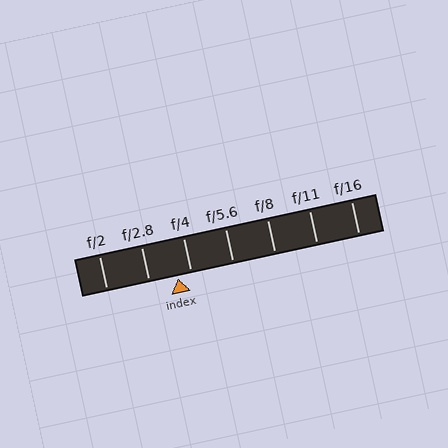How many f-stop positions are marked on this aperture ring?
There are 7 f-stop positions marked.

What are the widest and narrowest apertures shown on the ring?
The widest aperture shown is f/2 and the narrowest is f/16.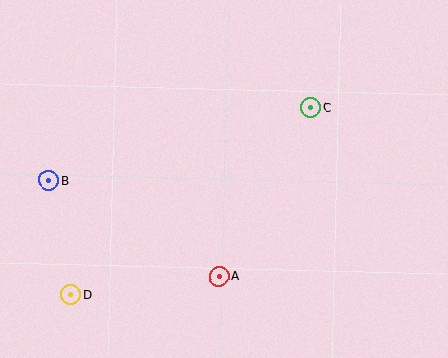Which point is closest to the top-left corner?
Point B is closest to the top-left corner.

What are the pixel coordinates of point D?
Point D is at (71, 294).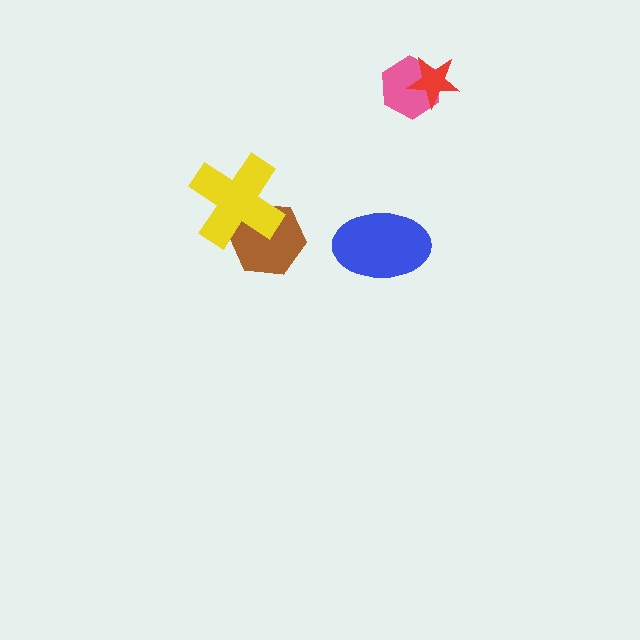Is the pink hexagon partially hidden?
Yes, it is partially covered by another shape.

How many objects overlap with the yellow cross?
1 object overlaps with the yellow cross.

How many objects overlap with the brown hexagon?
1 object overlaps with the brown hexagon.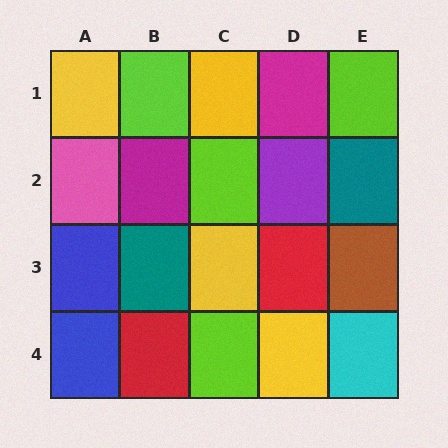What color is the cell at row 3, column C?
Yellow.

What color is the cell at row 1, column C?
Yellow.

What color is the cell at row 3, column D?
Red.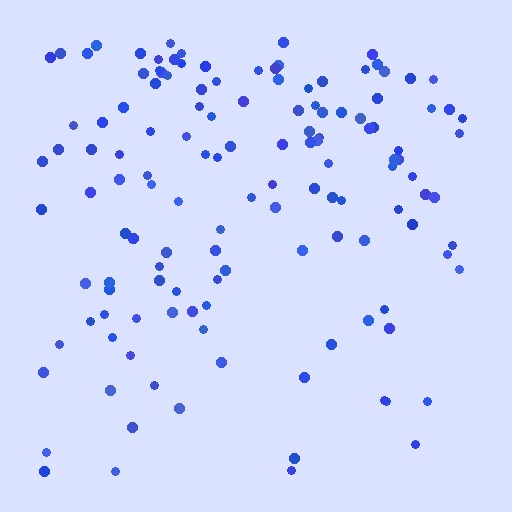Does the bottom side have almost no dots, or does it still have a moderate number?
Still a moderate number, just noticeably fewer than the top.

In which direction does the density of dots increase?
From bottom to top, with the top side densest.